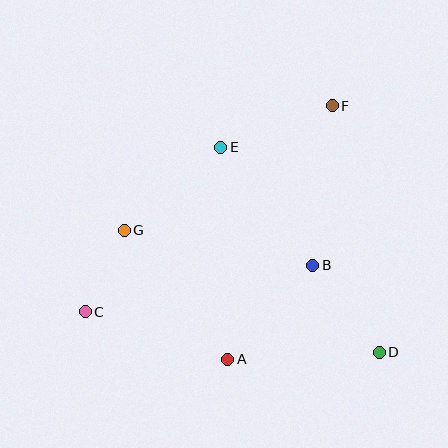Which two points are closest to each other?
Points C and G are closest to each other.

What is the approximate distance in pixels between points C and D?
The distance between C and D is approximately 297 pixels.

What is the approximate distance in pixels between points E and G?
The distance between E and G is approximately 127 pixels.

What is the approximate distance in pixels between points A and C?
The distance between A and C is approximately 150 pixels.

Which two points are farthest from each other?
Points C and F are farthest from each other.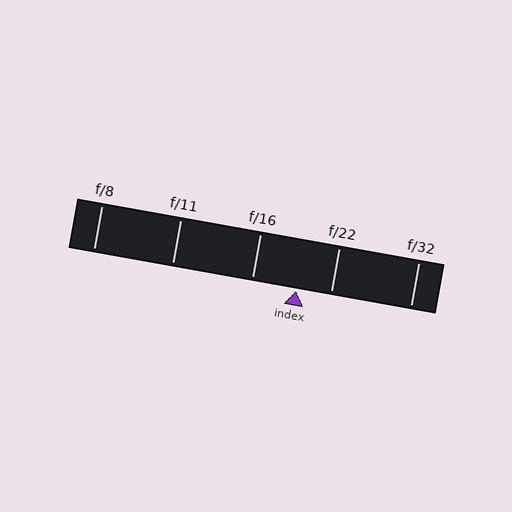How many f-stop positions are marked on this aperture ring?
There are 5 f-stop positions marked.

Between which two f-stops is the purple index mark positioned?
The index mark is between f/16 and f/22.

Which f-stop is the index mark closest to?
The index mark is closest to f/22.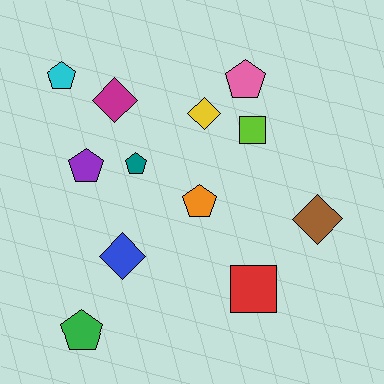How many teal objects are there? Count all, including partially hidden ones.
There is 1 teal object.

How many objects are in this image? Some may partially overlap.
There are 12 objects.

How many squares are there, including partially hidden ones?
There are 2 squares.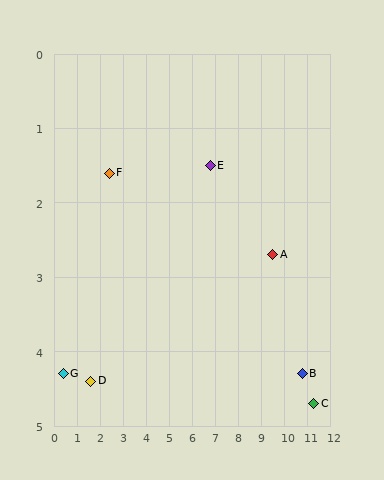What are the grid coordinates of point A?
Point A is at approximately (9.5, 2.7).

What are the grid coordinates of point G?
Point G is at approximately (0.4, 4.3).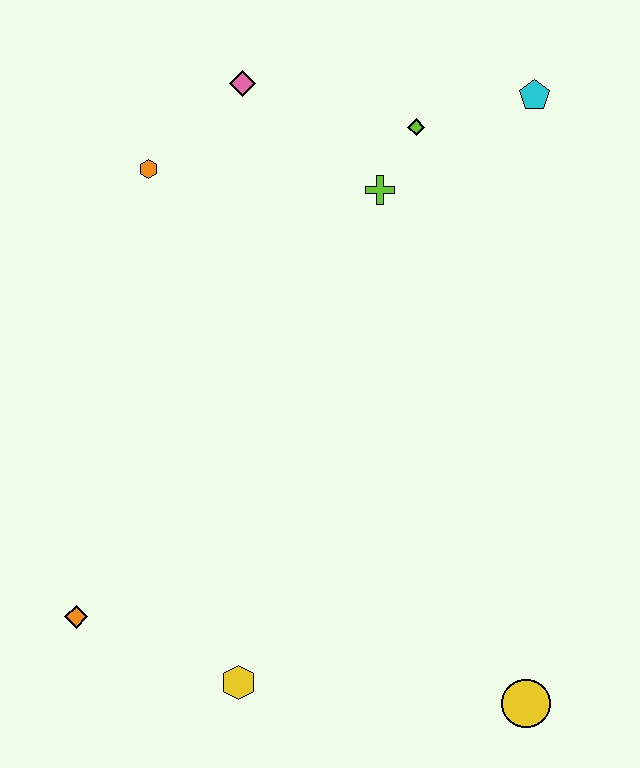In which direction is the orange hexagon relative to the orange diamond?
The orange hexagon is above the orange diamond.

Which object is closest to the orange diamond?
The yellow hexagon is closest to the orange diamond.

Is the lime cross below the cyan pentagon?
Yes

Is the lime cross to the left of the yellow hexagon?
No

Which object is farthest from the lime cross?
The yellow circle is farthest from the lime cross.